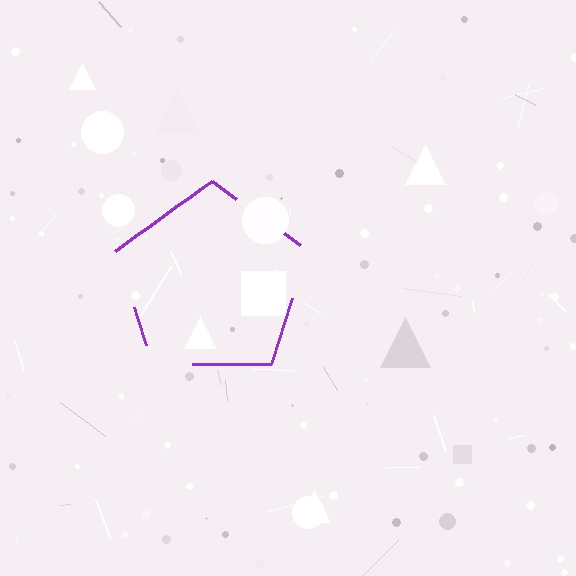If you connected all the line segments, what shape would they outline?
They would outline a pentagon.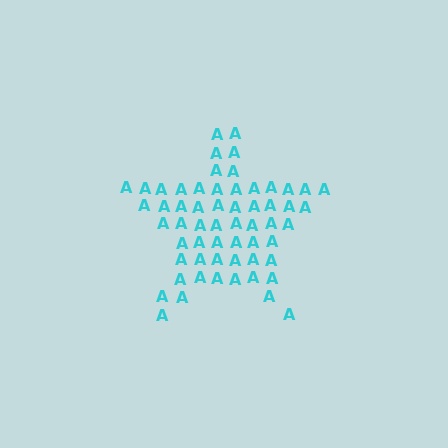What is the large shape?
The large shape is a star.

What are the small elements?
The small elements are letter A's.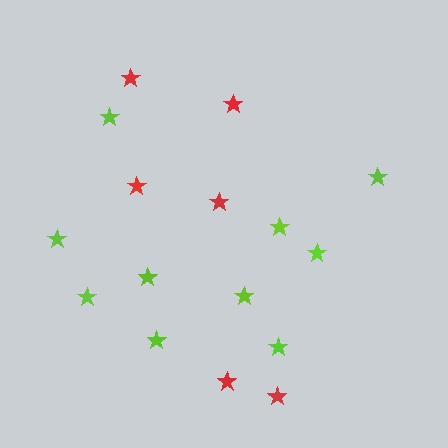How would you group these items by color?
There are 2 groups: one group of lime stars (10) and one group of red stars (6).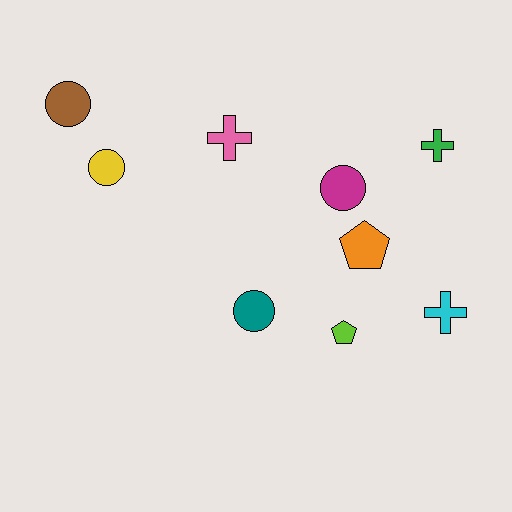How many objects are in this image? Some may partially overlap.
There are 9 objects.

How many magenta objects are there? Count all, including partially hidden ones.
There is 1 magenta object.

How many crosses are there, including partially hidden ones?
There are 3 crosses.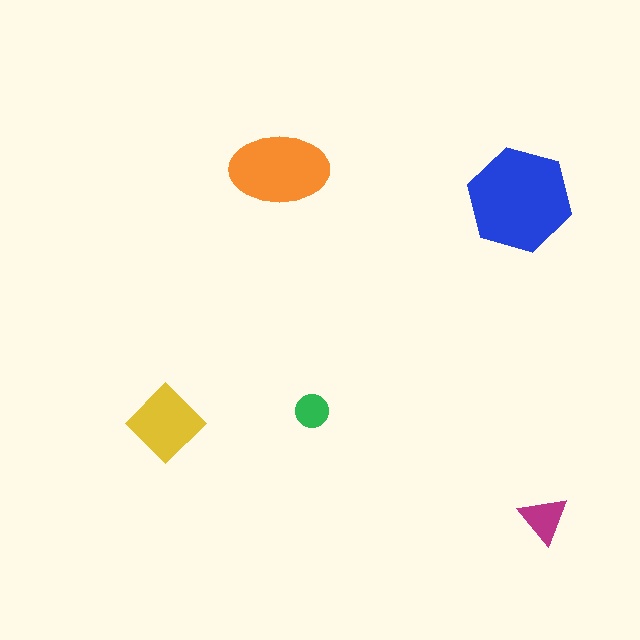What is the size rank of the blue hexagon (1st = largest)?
1st.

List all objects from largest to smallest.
The blue hexagon, the orange ellipse, the yellow diamond, the magenta triangle, the green circle.